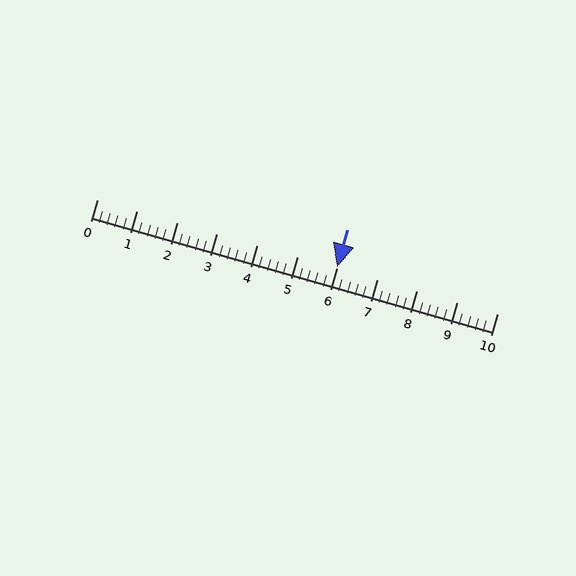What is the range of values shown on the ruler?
The ruler shows values from 0 to 10.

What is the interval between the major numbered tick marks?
The major tick marks are spaced 1 units apart.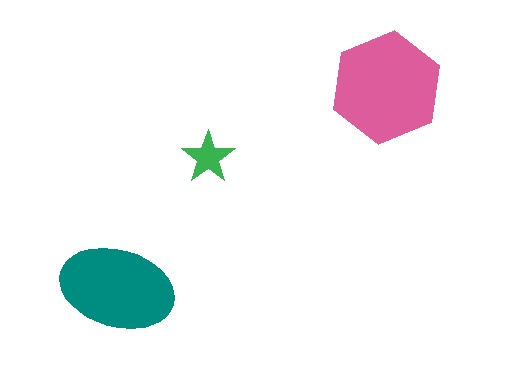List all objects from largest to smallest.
The pink hexagon, the teal ellipse, the green star.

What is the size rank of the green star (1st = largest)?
3rd.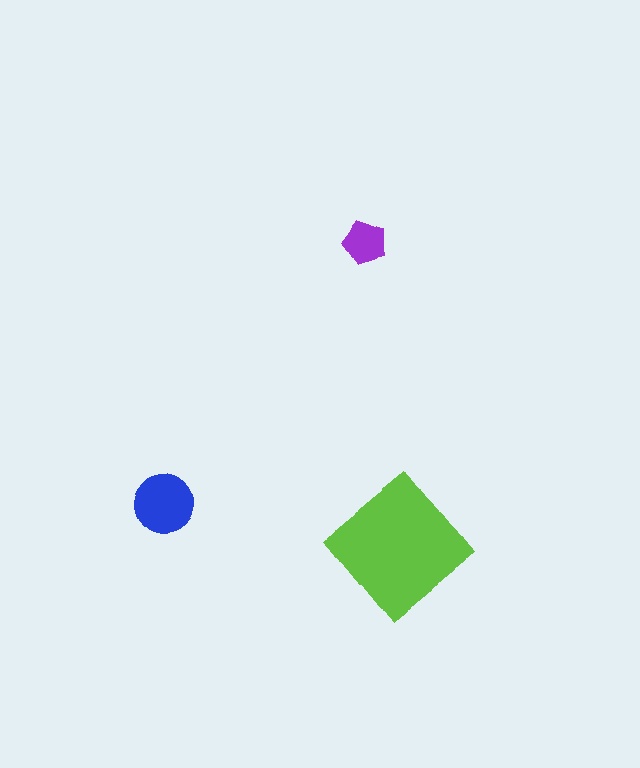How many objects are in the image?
There are 3 objects in the image.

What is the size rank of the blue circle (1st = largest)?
2nd.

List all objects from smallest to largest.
The purple pentagon, the blue circle, the lime diamond.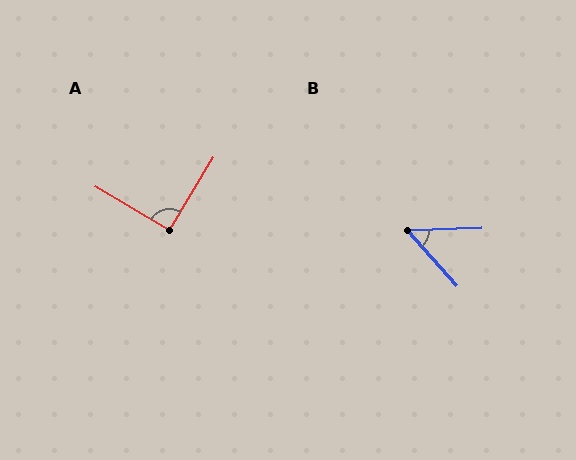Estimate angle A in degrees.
Approximately 91 degrees.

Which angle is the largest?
A, at approximately 91 degrees.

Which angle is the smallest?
B, at approximately 50 degrees.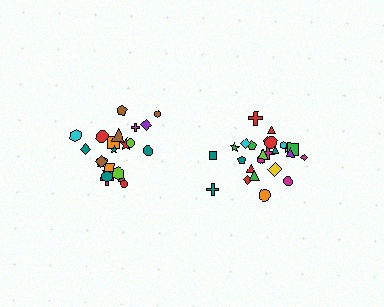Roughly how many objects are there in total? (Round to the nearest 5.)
Roughly 45 objects in total.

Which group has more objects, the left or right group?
The right group.